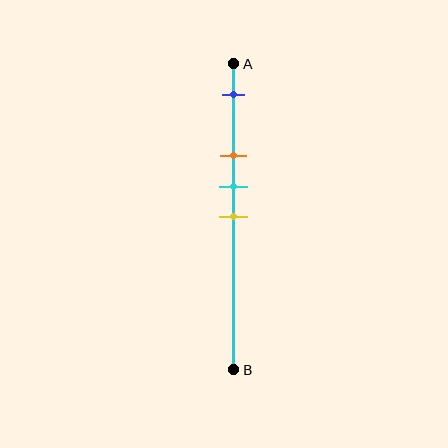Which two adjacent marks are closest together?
The cyan and yellow marks are the closest adjacent pair.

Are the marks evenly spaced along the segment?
No, the marks are not evenly spaced.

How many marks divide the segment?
There are 4 marks dividing the segment.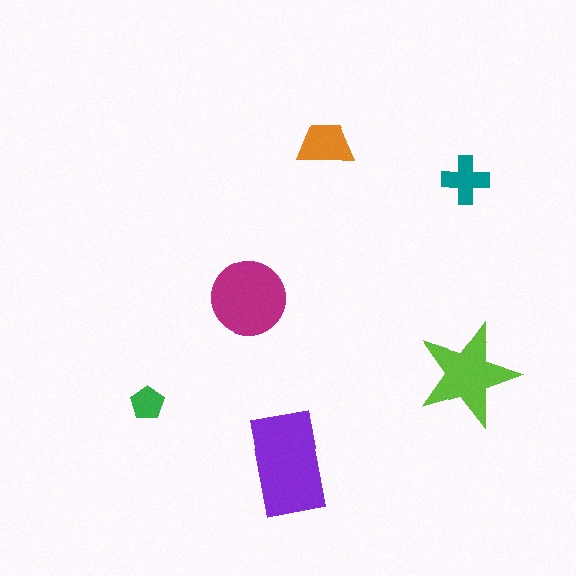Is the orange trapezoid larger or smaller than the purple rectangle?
Smaller.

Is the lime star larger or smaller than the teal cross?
Larger.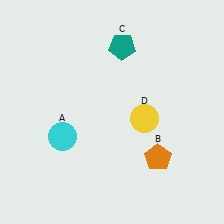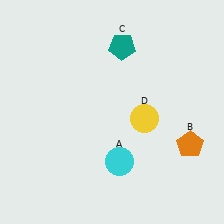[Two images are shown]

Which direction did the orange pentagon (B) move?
The orange pentagon (B) moved right.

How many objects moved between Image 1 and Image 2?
2 objects moved between the two images.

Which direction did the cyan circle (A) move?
The cyan circle (A) moved right.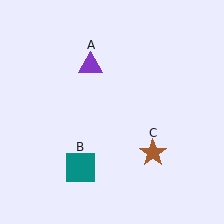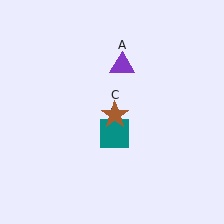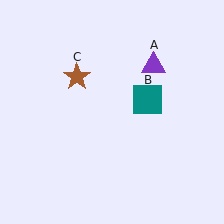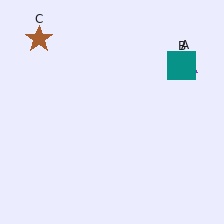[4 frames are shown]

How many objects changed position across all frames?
3 objects changed position: purple triangle (object A), teal square (object B), brown star (object C).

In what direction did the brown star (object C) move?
The brown star (object C) moved up and to the left.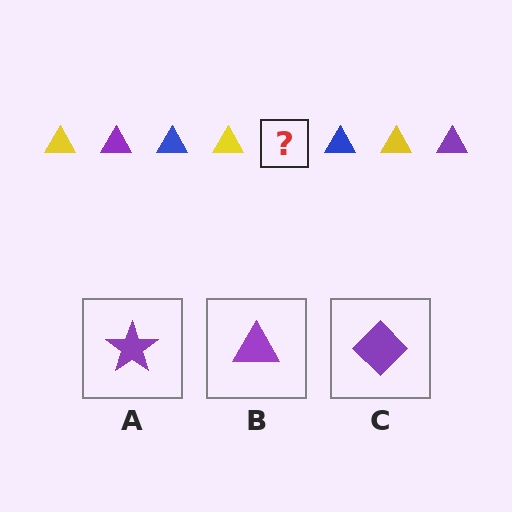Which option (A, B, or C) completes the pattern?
B.